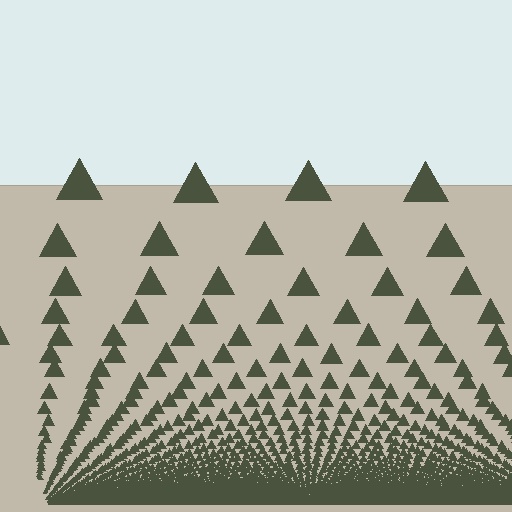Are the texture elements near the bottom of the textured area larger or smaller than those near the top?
Smaller. The gradient is inverted — elements near the bottom are smaller and denser.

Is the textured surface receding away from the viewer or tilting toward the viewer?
The surface appears to tilt toward the viewer. Texture elements get larger and sparser toward the top.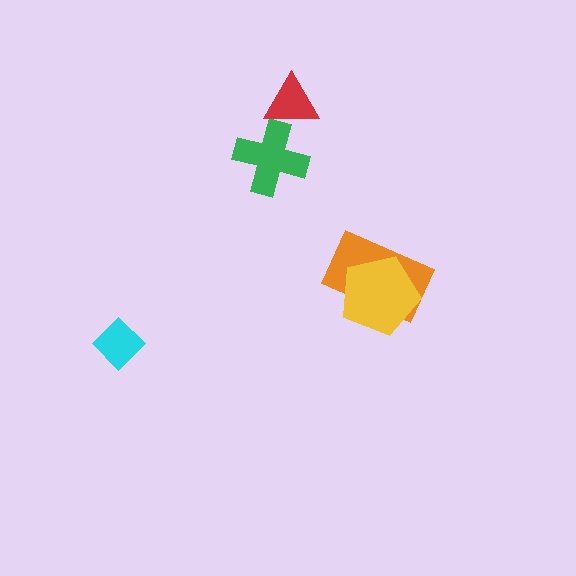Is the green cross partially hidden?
Yes, it is partially covered by another shape.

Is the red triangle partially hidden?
No, no other shape covers it.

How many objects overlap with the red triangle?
1 object overlaps with the red triangle.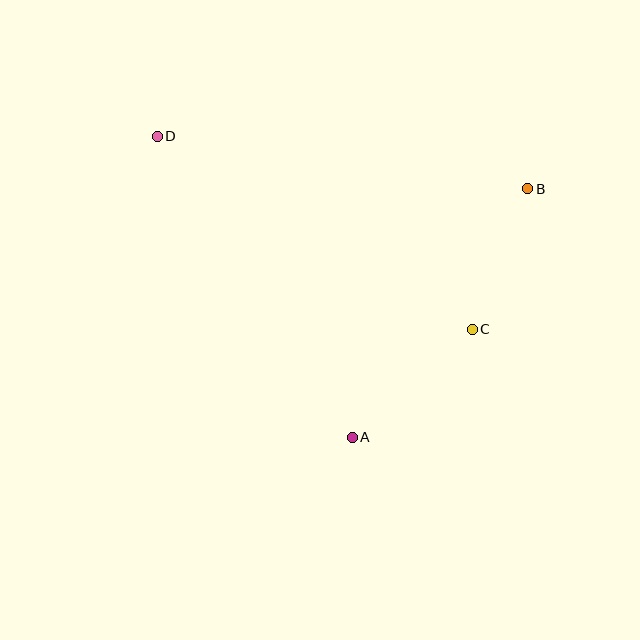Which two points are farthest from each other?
Points B and D are farthest from each other.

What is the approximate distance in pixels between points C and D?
The distance between C and D is approximately 369 pixels.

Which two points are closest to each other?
Points B and C are closest to each other.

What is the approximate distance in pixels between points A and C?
The distance between A and C is approximately 161 pixels.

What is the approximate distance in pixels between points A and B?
The distance between A and B is approximately 304 pixels.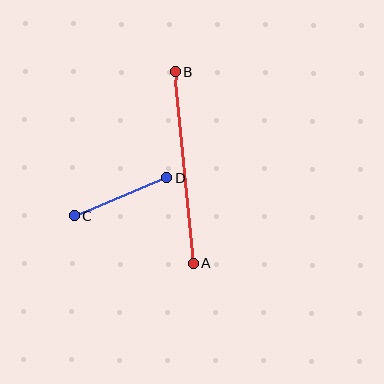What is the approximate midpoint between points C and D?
The midpoint is at approximately (121, 197) pixels.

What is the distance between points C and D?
The distance is approximately 100 pixels.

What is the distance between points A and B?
The distance is approximately 192 pixels.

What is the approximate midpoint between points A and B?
The midpoint is at approximately (184, 167) pixels.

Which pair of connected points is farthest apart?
Points A and B are farthest apart.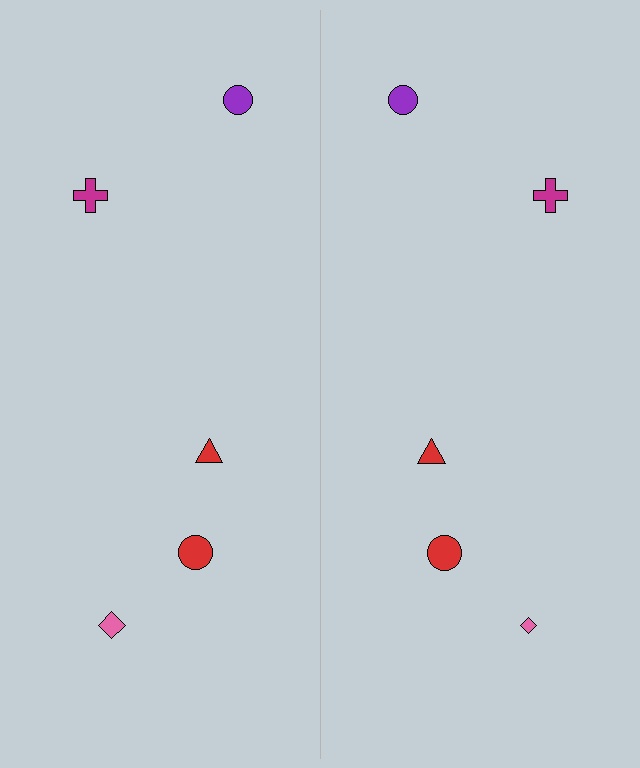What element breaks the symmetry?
The pink diamond on the right side has a different size than its mirror counterpart.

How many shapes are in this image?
There are 10 shapes in this image.